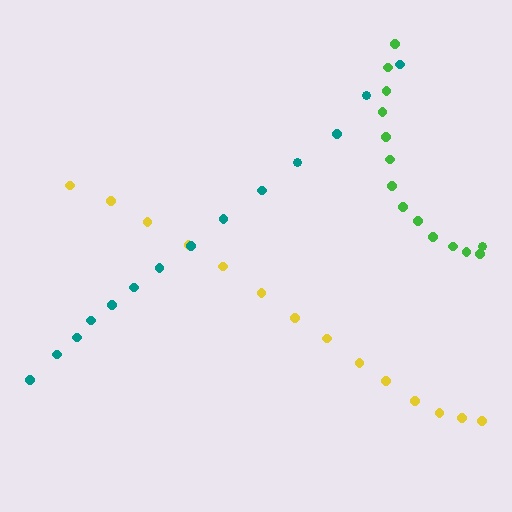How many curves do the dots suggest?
There are 3 distinct paths.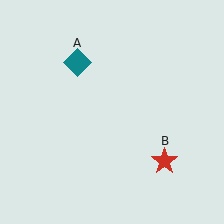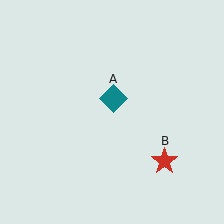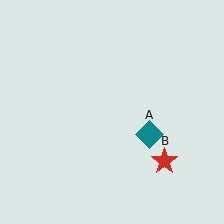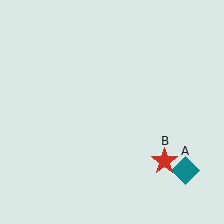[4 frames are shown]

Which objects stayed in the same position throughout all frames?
Red star (object B) remained stationary.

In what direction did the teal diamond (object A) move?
The teal diamond (object A) moved down and to the right.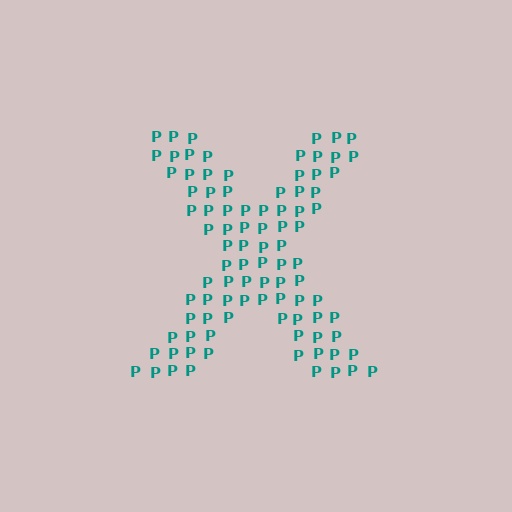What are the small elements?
The small elements are letter P's.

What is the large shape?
The large shape is the letter X.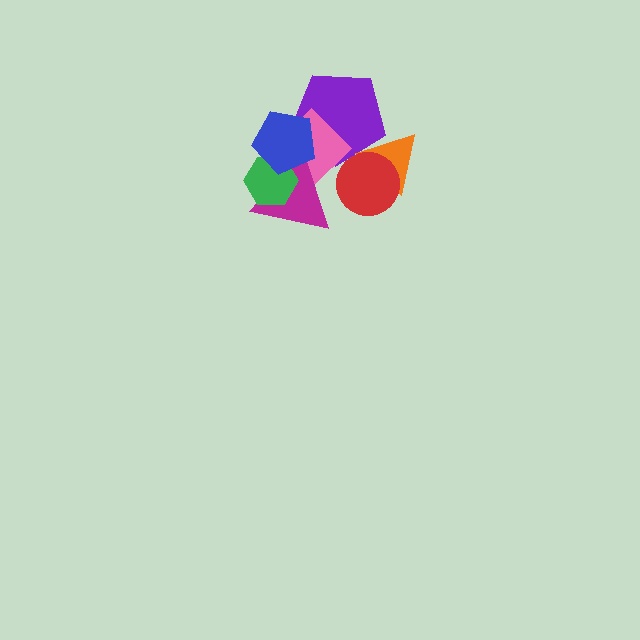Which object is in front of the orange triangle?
The red circle is in front of the orange triangle.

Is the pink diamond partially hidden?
Yes, it is partially covered by another shape.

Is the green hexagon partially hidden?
Yes, it is partially covered by another shape.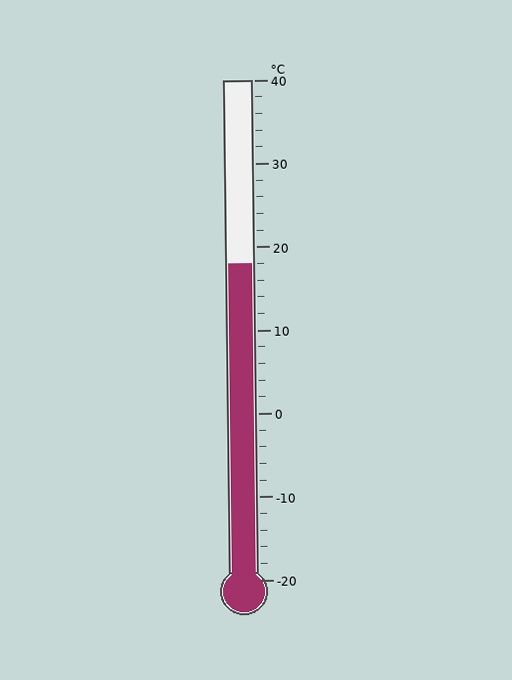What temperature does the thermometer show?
The thermometer shows approximately 18°C.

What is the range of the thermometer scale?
The thermometer scale ranges from -20°C to 40°C.